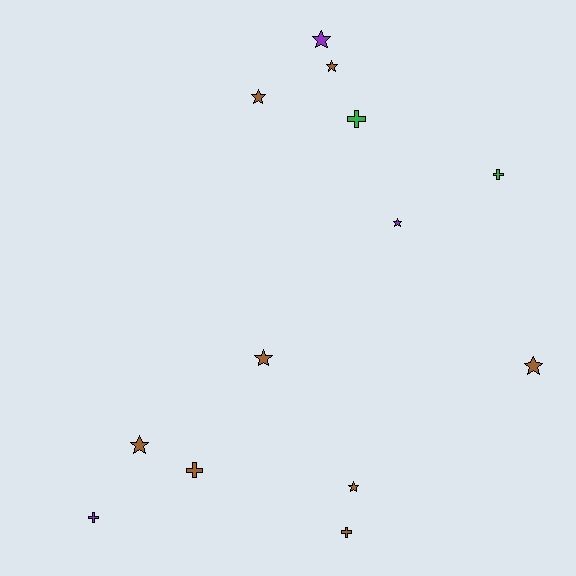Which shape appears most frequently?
Star, with 8 objects.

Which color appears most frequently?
Brown, with 8 objects.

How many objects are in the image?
There are 13 objects.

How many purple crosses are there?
There is 1 purple cross.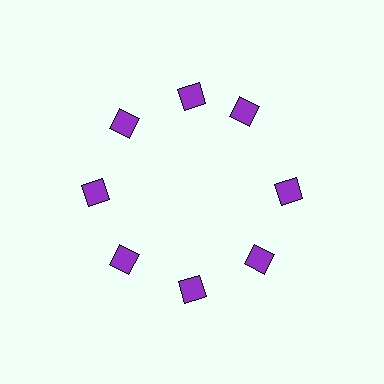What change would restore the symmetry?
The symmetry would be restored by rotating it back into even spacing with its neighbors so that all 8 squares sit at equal angles and equal distance from the center.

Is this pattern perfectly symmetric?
No. The 8 purple squares are arranged in a ring, but one element near the 2 o'clock position is rotated out of alignment along the ring, breaking the 8-fold rotational symmetry.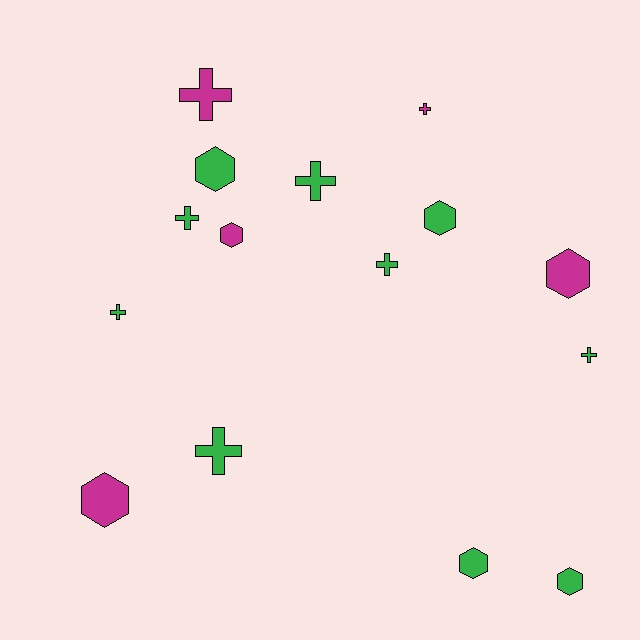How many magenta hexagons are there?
There are 3 magenta hexagons.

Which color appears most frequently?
Green, with 10 objects.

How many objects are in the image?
There are 15 objects.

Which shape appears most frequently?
Cross, with 8 objects.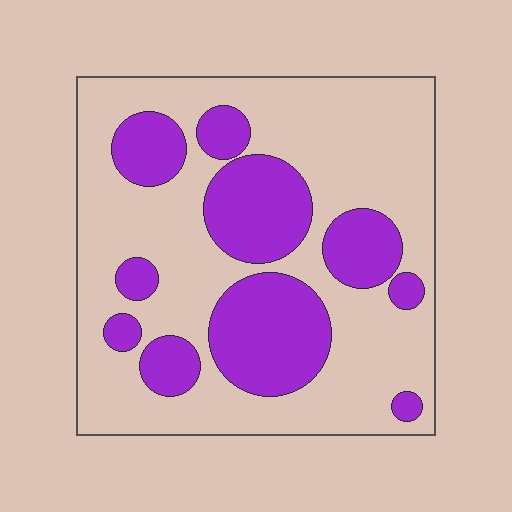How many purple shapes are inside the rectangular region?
10.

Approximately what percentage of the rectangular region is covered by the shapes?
Approximately 30%.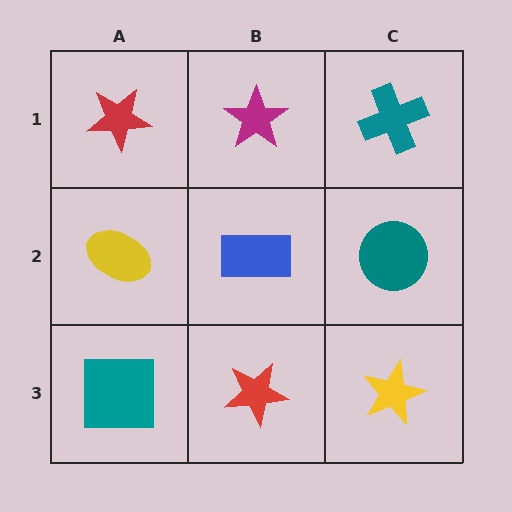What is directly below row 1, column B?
A blue rectangle.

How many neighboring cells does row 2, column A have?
3.